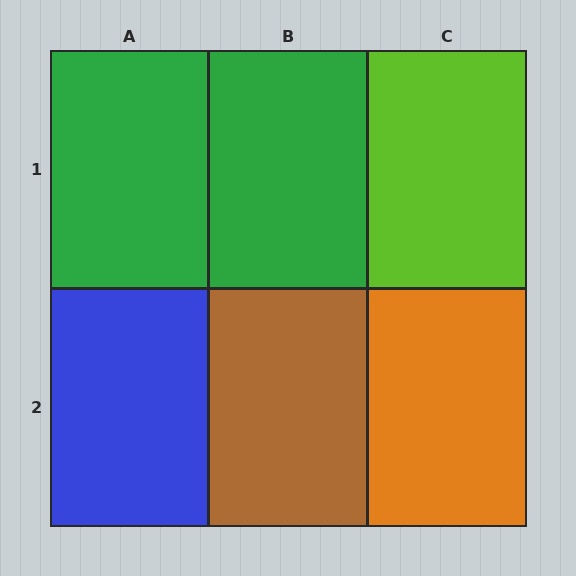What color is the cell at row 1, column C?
Lime.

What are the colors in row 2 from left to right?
Blue, brown, orange.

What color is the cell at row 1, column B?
Green.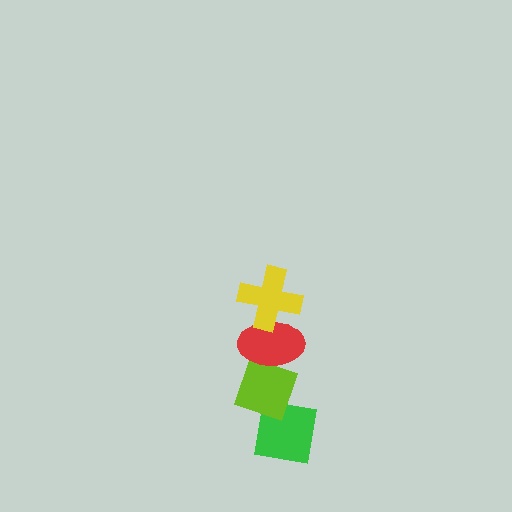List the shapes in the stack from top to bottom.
From top to bottom: the yellow cross, the red ellipse, the lime diamond, the green square.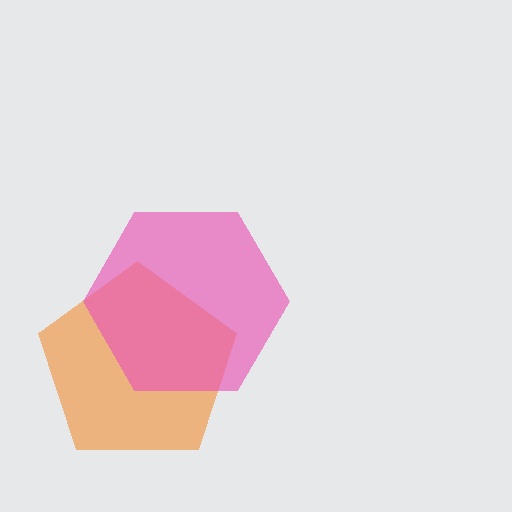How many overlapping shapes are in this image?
There are 2 overlapping shapes in the image.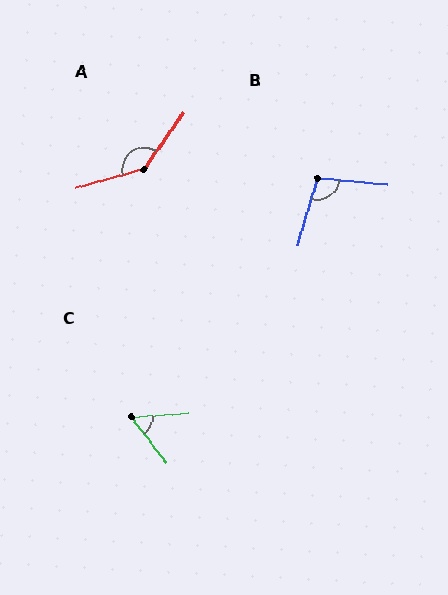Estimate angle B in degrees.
Approximately 102 degrees.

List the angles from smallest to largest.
C (56°), B (102°), A (141°).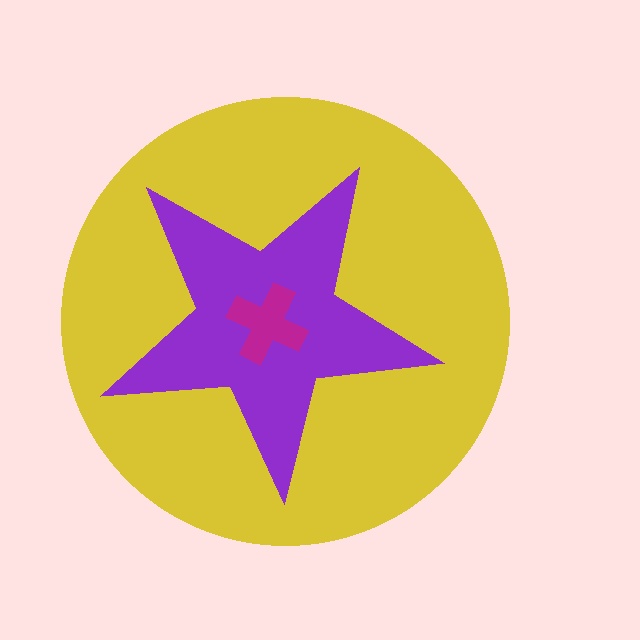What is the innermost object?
The magenta cross.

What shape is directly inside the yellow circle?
The purple star.